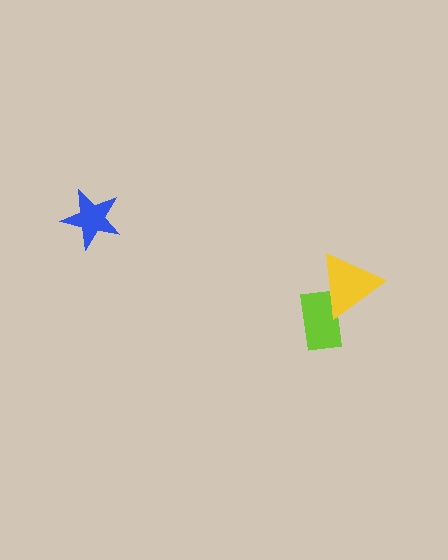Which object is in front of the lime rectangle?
The yellow triangle is in front of the lime rectangle.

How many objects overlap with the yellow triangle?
1 object overlaps with the yellow triangle.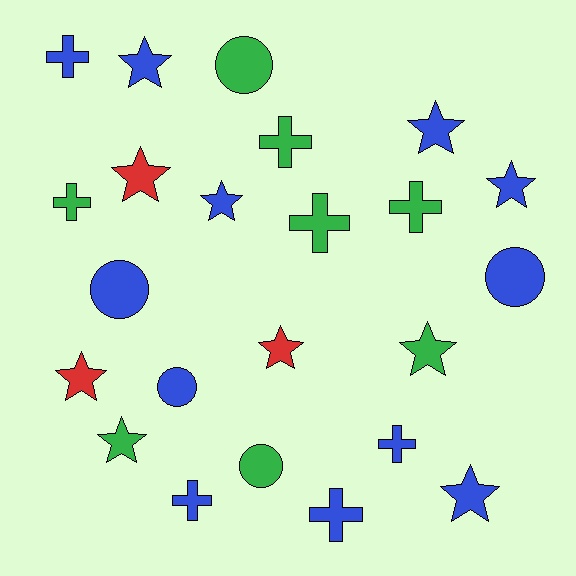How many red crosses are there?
There are no red crosses.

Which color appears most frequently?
Blue, with 12 objects.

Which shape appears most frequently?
Star, with 10 objects.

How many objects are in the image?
There are 23 objects.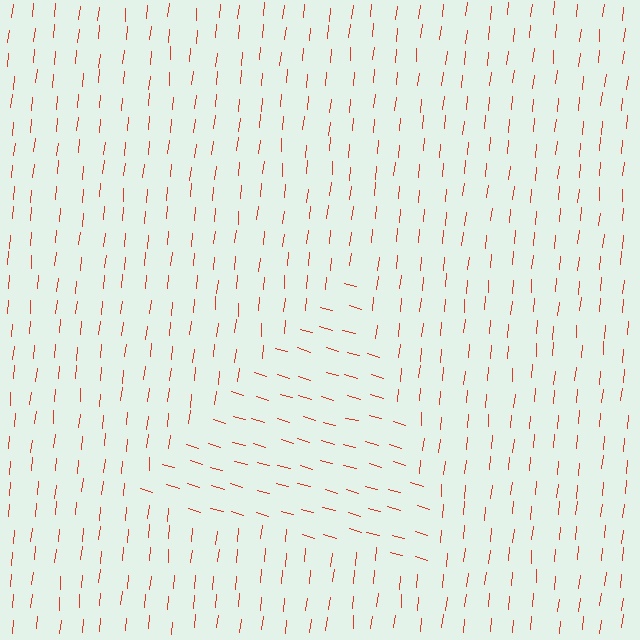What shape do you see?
I see a triangle.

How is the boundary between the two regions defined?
The boundary is defined purely by a change in line orientation (approximately 79 degrees difference). All lines are the same color and thickness.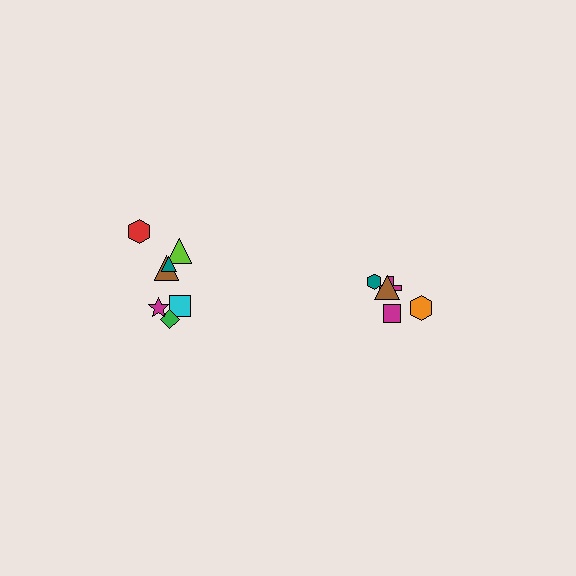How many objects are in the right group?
There are 5 objects.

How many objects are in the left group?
There are 7 objects.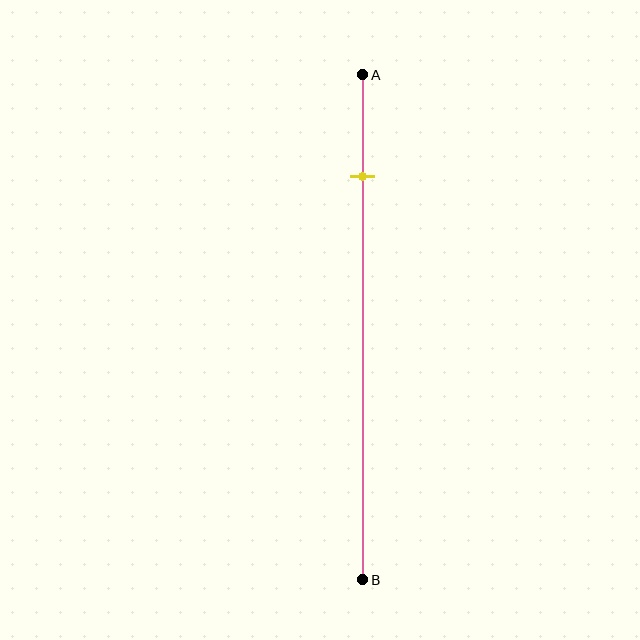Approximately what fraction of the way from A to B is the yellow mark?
The yellow mark is approximately 20% of the way from A to B.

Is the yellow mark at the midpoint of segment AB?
No, the mark is at about 20% from A, not at the 50% midpoint.